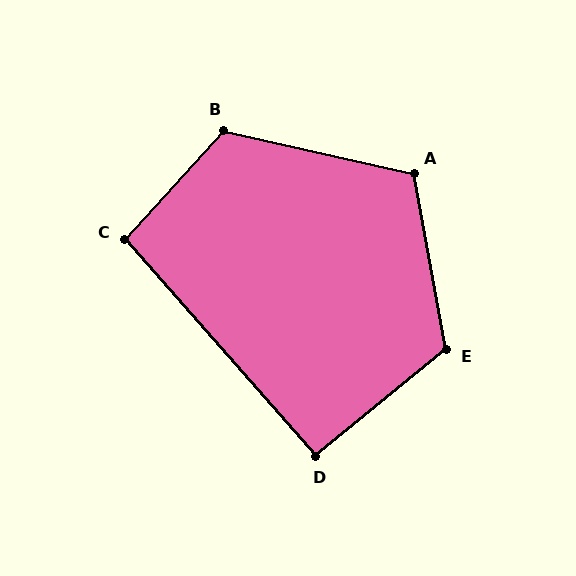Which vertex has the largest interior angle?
B, at approximately 119 degrees.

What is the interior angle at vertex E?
Approximately 118 degrees (obtuse).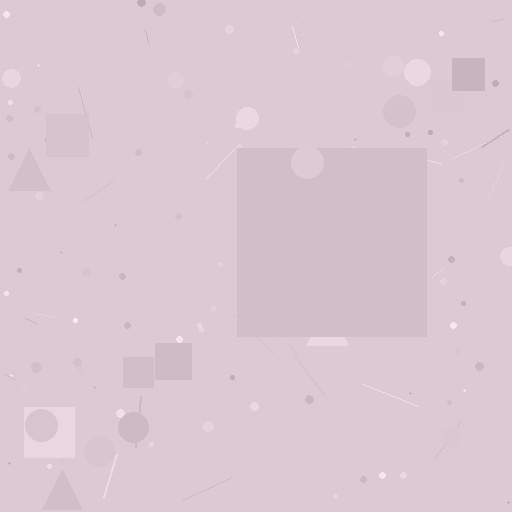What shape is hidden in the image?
A square is hidden in the image.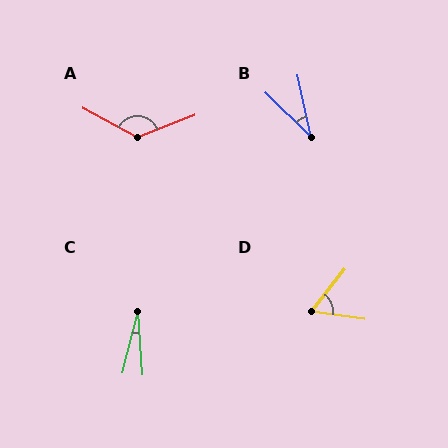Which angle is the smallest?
C, at approximately 18 degrees.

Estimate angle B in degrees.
Approximately 34 degrees.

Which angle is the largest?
A, at approximately 130 degrees.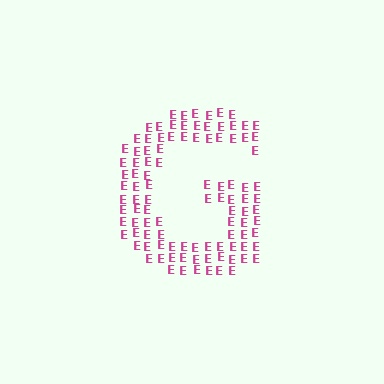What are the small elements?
The small elements are letter E's.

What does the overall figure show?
The overall figure shows the letter G.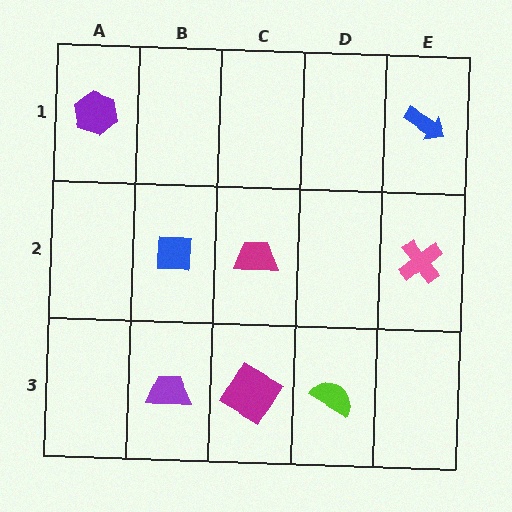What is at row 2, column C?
A magenta trapezoid.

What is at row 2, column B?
A blue square.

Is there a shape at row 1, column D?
No, that cell is empty.